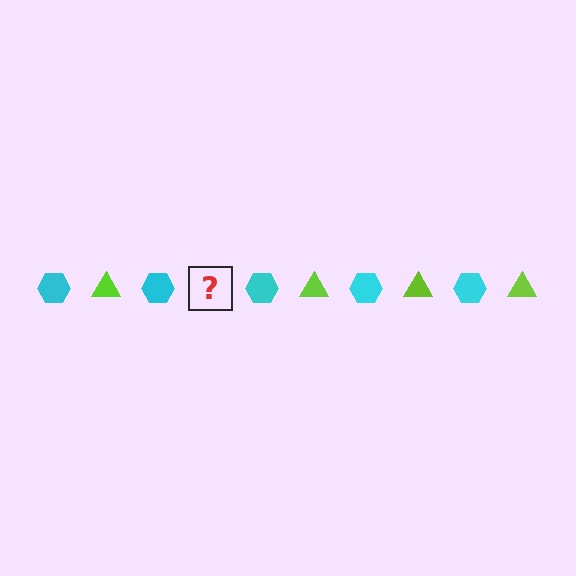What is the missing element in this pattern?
The missing element is a lime triangle.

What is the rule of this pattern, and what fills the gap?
The rule is that the pattern alternates between cyan hexagon and lime triangle. The gap should be filled with a lime triangle.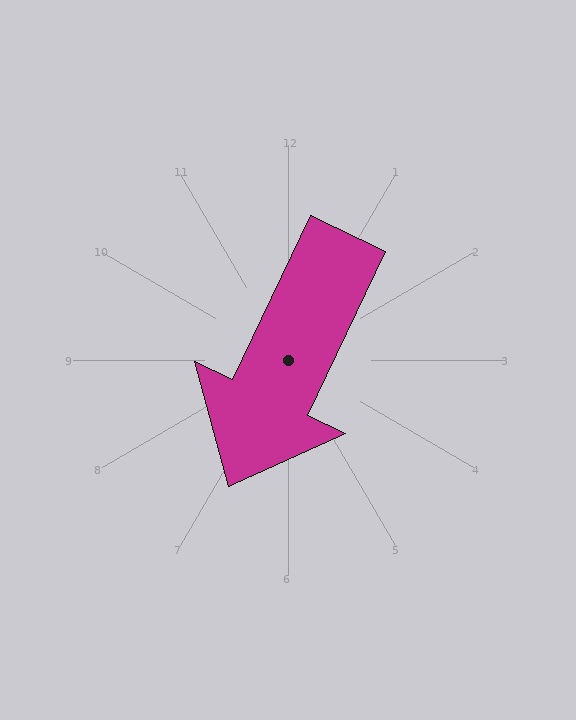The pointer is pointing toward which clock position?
Roughly 7 o'clock.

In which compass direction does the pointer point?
Southwest.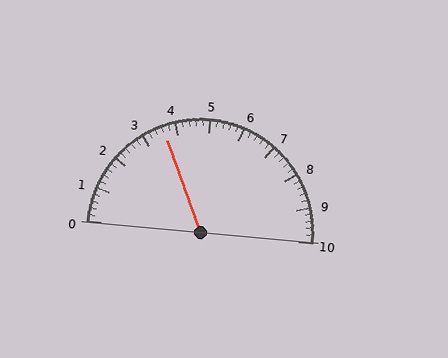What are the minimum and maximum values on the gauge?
The gauge ranges from 0 to 10.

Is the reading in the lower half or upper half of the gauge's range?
The reading is in the lower half of the range (0 to 10).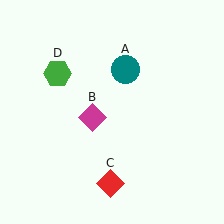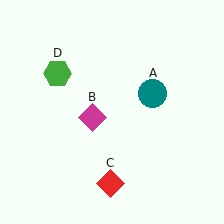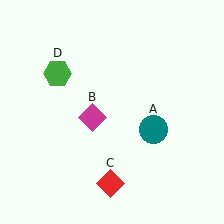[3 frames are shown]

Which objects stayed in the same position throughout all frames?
Magenta diamond (object B) and red diamond (object C) and green hexagon (object D) remained stationary.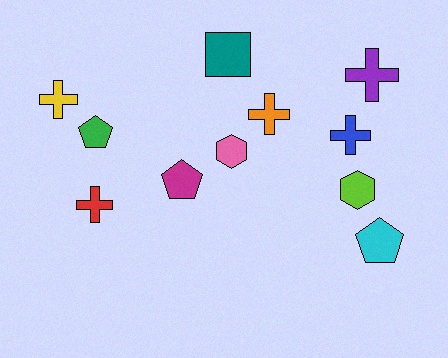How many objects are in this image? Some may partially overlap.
There are 11 objects.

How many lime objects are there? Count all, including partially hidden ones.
There is 1 lime object.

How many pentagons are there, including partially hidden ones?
There are 3 pentagons.